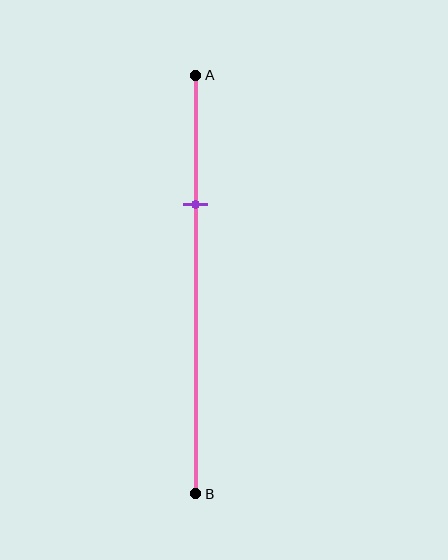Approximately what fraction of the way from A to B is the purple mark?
The purple mark is approximately 30% of the way from A to B.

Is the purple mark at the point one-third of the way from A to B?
Yes, the mark is approximately at the one-third point.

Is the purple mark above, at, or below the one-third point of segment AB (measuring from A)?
The purple mark is approximately at the one-third point of segment AB.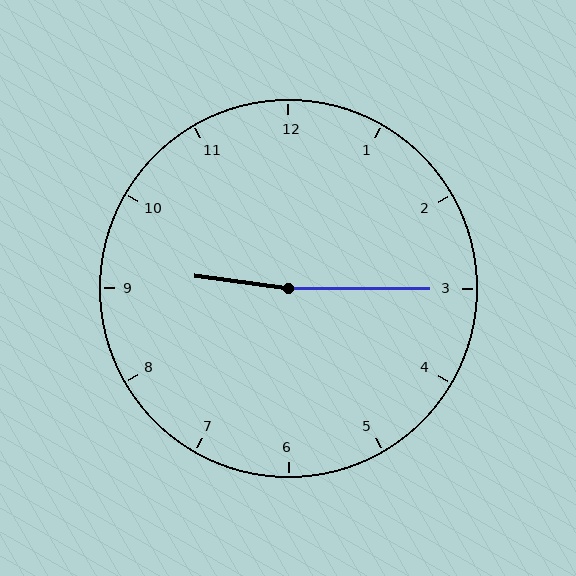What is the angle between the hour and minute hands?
Approximately 172 degrees.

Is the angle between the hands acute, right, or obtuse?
It is obtuse.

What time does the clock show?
9:15.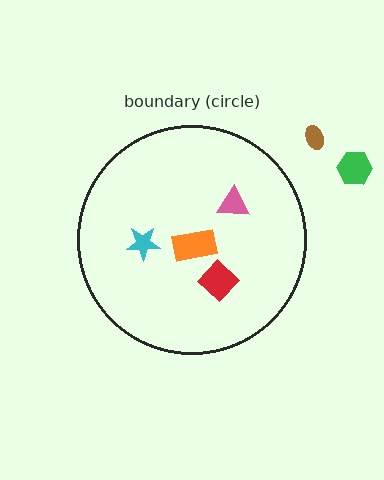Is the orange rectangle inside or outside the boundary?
Inside.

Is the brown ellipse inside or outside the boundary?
Outside.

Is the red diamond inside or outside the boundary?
Inside.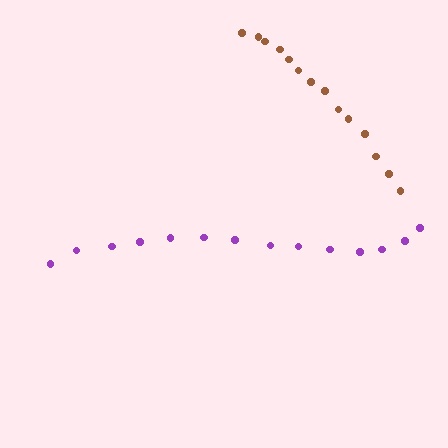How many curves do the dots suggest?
There are 2 distinct paths.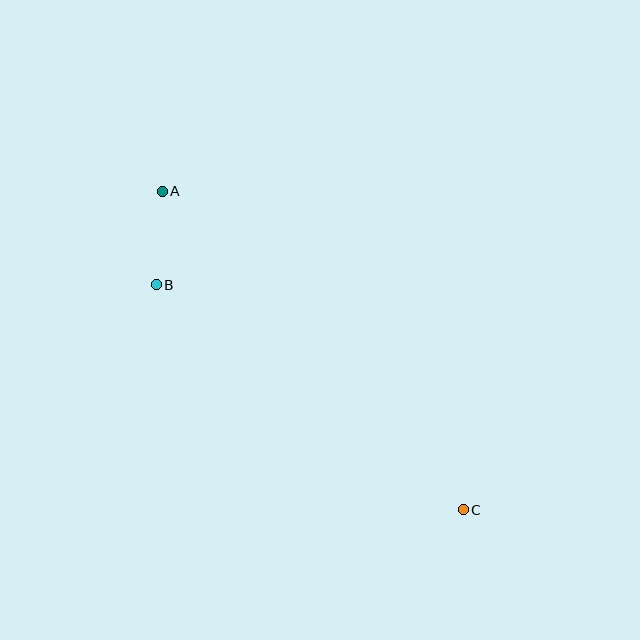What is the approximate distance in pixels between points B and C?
The distance between B and C is approximately 381 pixels.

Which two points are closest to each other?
Points A and B are closest to each other.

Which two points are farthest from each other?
Points A and C are farthest from each other.